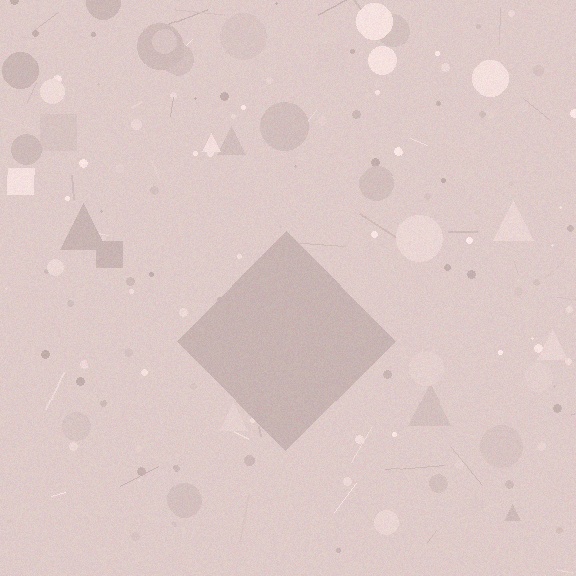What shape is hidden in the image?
A diamond is hidden in the image.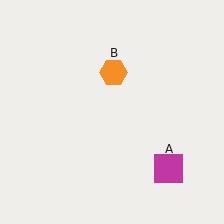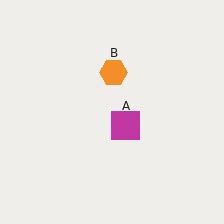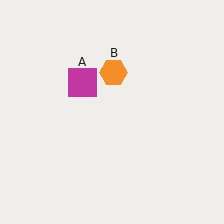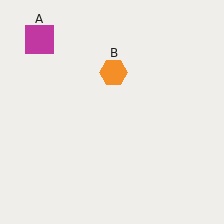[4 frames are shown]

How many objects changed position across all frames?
1 object changed position: magenta square (object A).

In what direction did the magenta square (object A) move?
The magenta square (object A) moved up and to the left.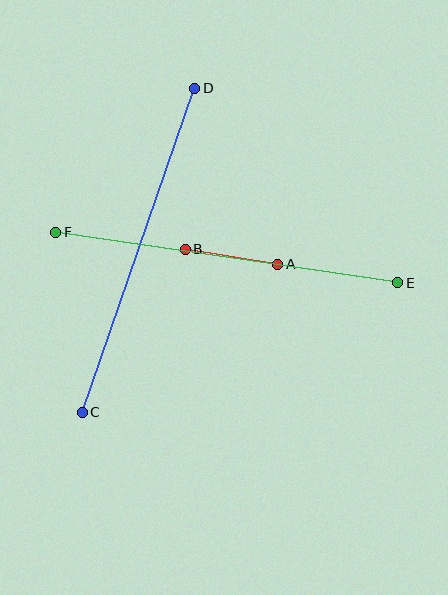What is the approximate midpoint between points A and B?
The midpoint is at approximately (232, 257) pixels.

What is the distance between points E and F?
The distance is approximately 346 pixels.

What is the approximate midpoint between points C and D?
The midpoint is at approximately (138, 250) pixels.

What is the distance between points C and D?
The distance is approximately 343 pixels.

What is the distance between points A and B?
The distance is approximately 93 pixels.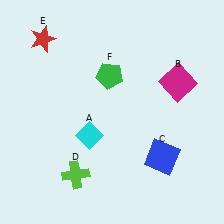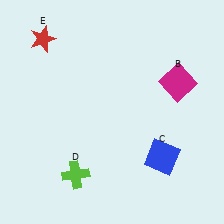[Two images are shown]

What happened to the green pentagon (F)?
The green pentagon (F) was removed in Image 2. It was in the top-left area of Image 1.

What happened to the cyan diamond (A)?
The cyan diamond (A) was removed in Image 2. It was in the bottom-left area of Image 1.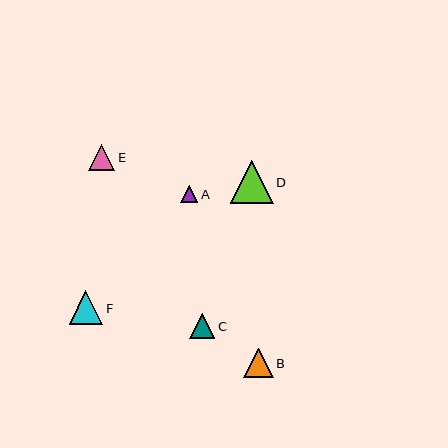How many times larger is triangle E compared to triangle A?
Triangle E is approximately 1.5 times the size of triangle A.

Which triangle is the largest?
Triangle D is the largest with a size of approximately 43 pixels.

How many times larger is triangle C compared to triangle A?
Triangle C is approximately 1.5 times the size of triangle A.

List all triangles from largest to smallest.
From largest to smallest: D, F, B, E, C, A.